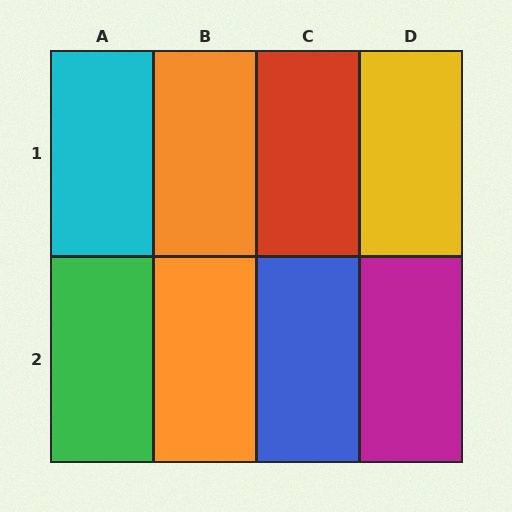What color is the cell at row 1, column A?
Cyan.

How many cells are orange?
2 cells are orange.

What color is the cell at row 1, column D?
Yellow.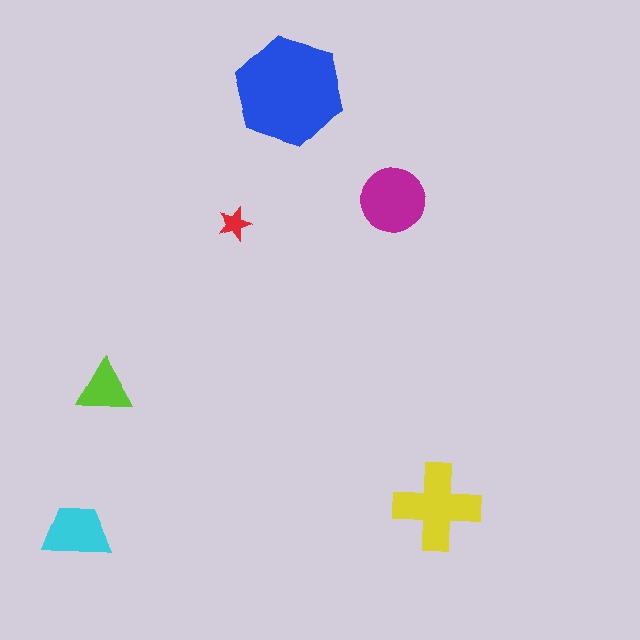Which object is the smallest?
The red star.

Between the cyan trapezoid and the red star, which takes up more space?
The cyan trapezoid.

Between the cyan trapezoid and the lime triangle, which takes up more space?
The cyan trapezoid.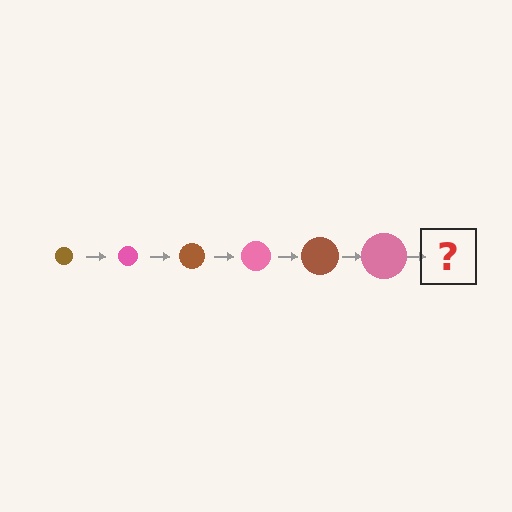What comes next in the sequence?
The next element should be a brown circle, larger than the previous one.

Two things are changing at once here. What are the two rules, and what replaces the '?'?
The two rules are that the circle grows larger each step and the color cycles through brown and pink. The '?' should be a brown circle, larger than the previous one.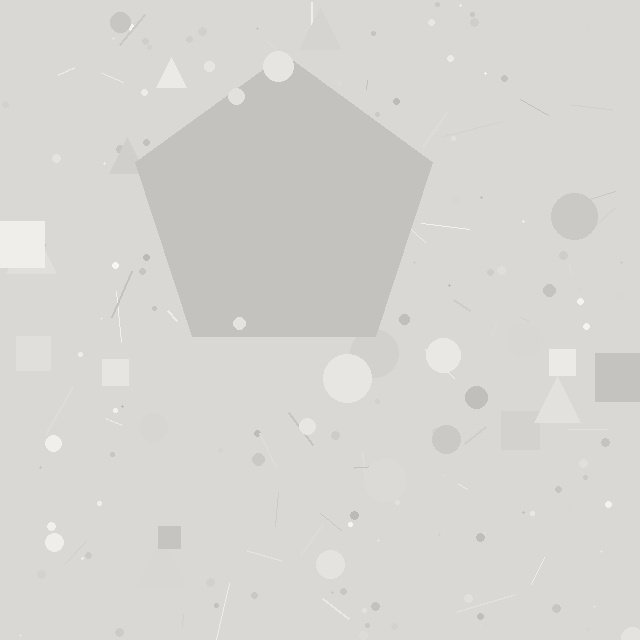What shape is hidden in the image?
A pentagon is hidden in the image.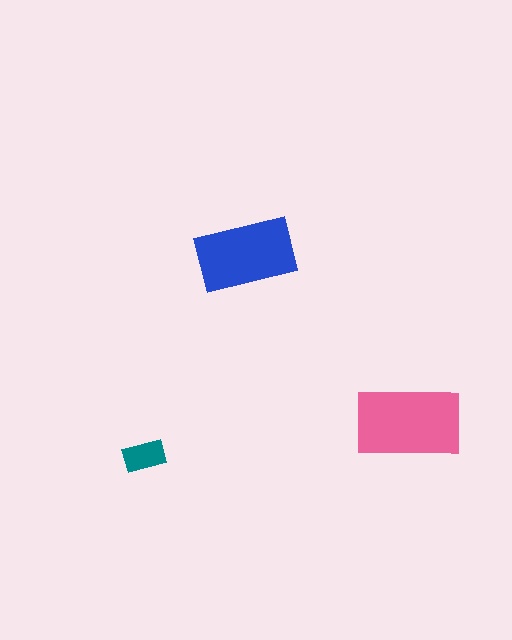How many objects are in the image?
There are 3 objects in the image.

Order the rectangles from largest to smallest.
the pink one, the blue one, the teal one.